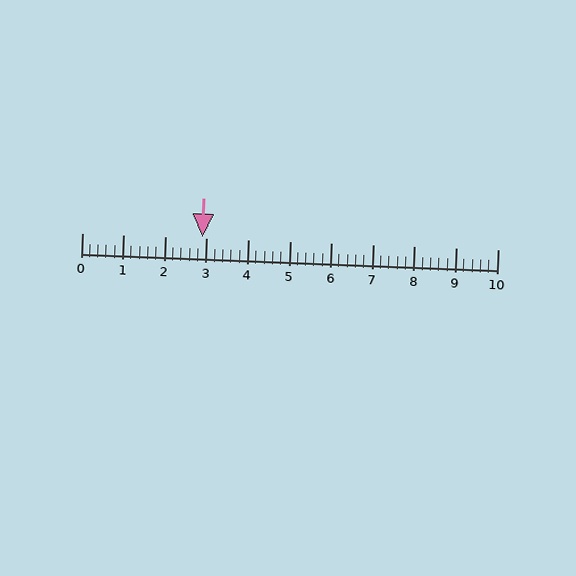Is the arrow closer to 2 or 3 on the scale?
The arrow is closer to 3.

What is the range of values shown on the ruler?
The ruler shows values from 0 to 10.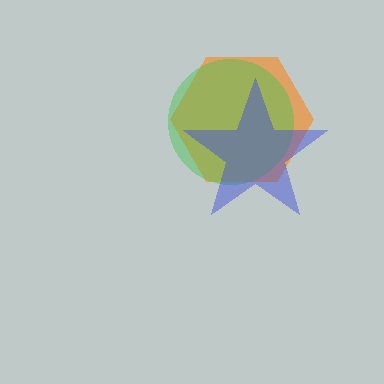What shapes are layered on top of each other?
The layered shapes are: an orange hexagon, a green circle, a blue star.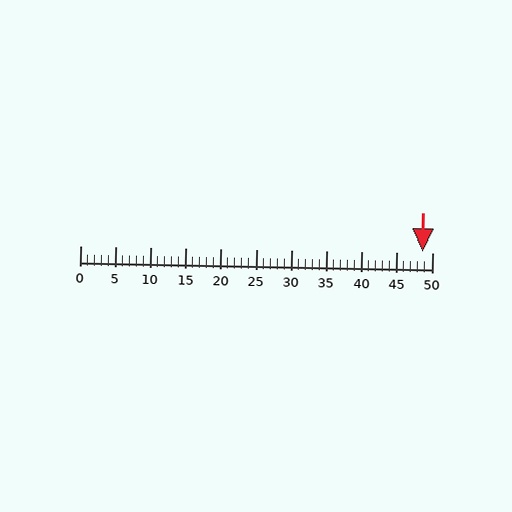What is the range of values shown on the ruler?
The ruler shows values from 0 to 50.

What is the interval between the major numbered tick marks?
The major tick marks are spaced 5 units apart.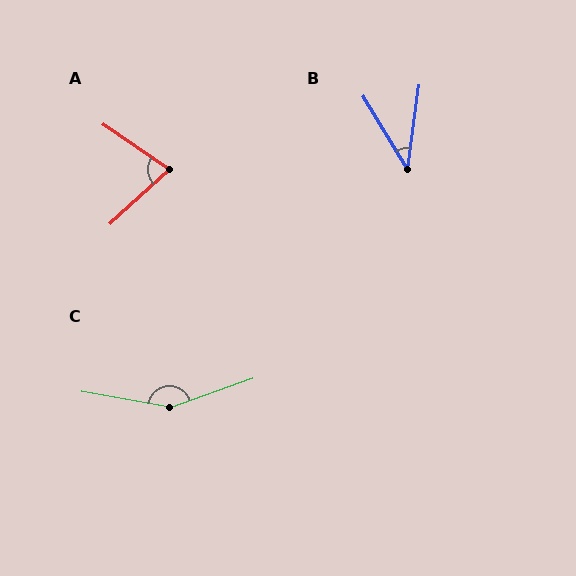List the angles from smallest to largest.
B (39°), A (77°), C (151°).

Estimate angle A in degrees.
Approximately 77 degrees.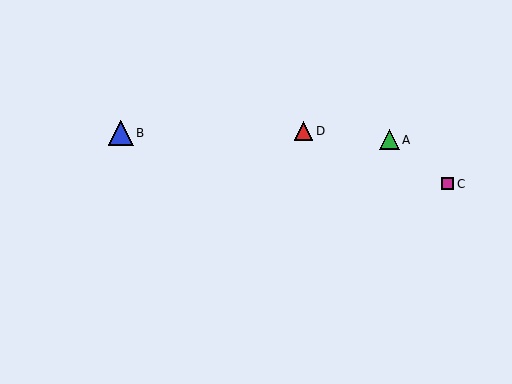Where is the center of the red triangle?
The center of the red triangle is at (303, 131).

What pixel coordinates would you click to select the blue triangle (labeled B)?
Click at (121, 133) to select the blue triangle B.